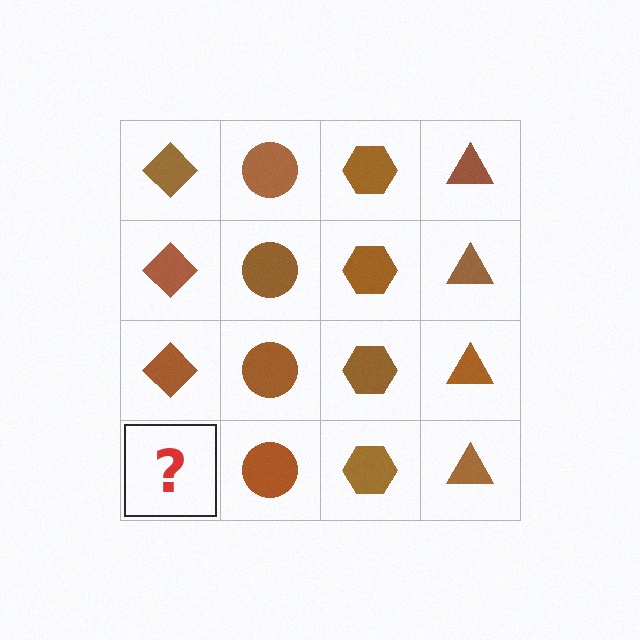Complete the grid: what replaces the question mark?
The question mark should be replaced with a brown diamond.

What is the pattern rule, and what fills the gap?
The rule is that each column has a consistent shape. The gap should be filled with a brown diamond.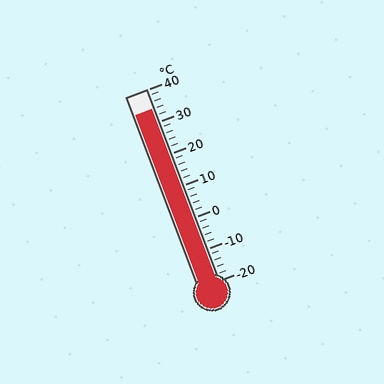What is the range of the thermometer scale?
The thermometer scale ranges from -20°C to 40°C.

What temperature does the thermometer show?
The thermometer shows approximately 34°C.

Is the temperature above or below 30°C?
The temperature is above 30°C.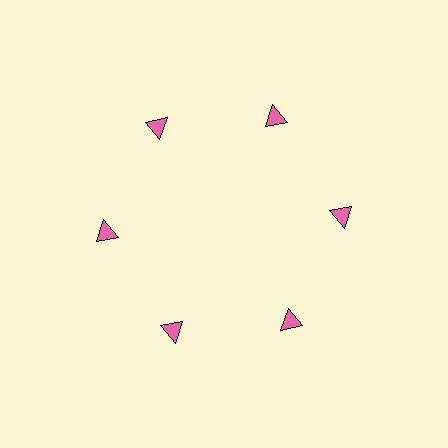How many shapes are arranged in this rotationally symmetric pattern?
There are 6 shapes, arranged in 6 groups of 1.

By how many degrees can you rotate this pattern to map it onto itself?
The pattern maps onto itself every 60 degrees of rotation.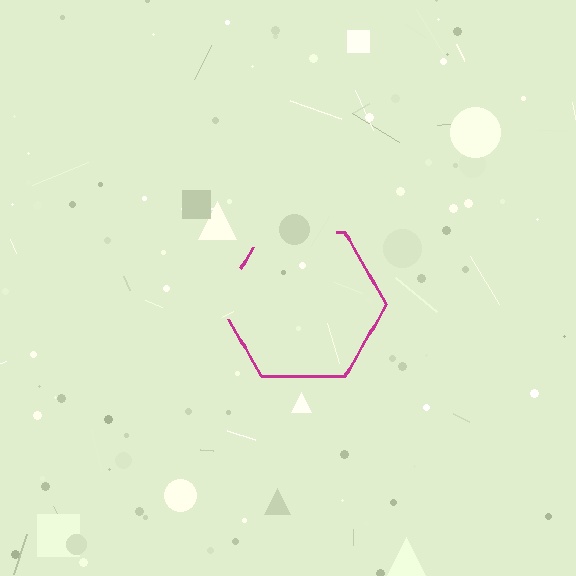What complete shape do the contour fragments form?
The contour fragments form a hexagon.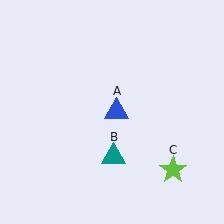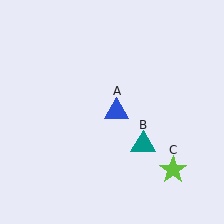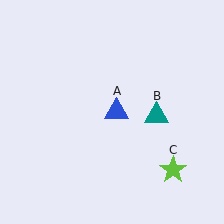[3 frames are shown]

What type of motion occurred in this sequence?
The teal triangle (object B) rotated counterclockwise around the center of the scene.